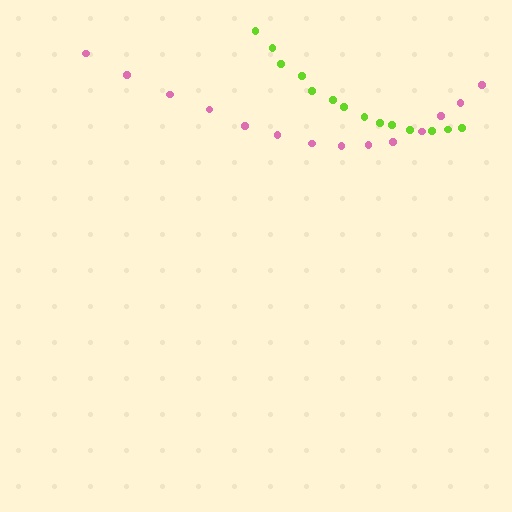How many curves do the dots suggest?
There are 2 distinct paths.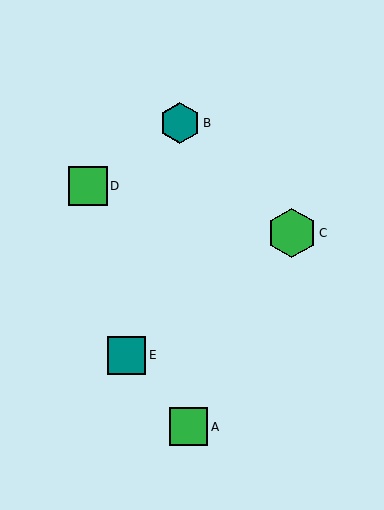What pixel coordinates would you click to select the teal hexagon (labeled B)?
Click at (180, 123) to select the teal hexagon B.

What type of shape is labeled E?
Shape E is a teal square.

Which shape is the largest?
The green hexagon (labeled C) is the largest.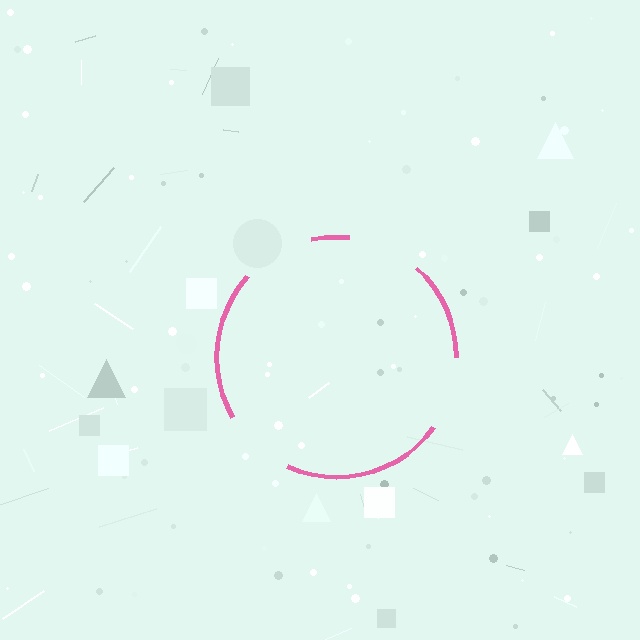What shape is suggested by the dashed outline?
The dashed outline suggests a circle.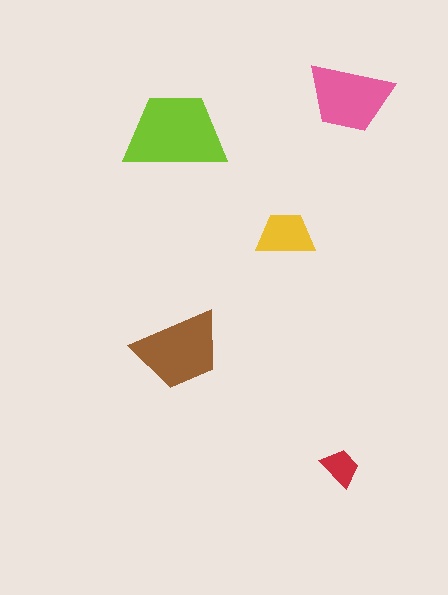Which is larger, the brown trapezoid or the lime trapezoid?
The lime one.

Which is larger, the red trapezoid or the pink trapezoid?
The pink one.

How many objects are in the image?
There are 5 objects in the image.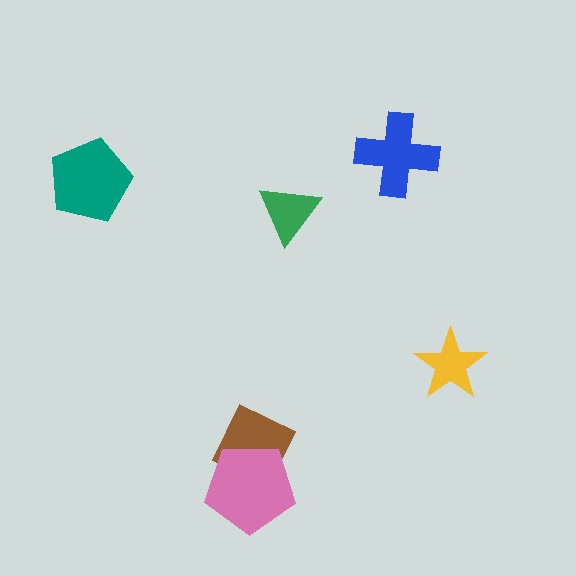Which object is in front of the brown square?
The pink pentagon is in front of the brown square.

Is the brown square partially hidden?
Yes, it is partially covered by another shape.